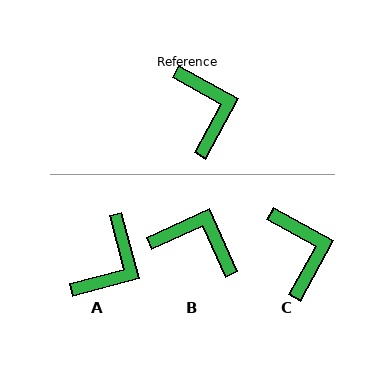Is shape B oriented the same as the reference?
No, it is off by about 53 degrees.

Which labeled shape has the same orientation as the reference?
C.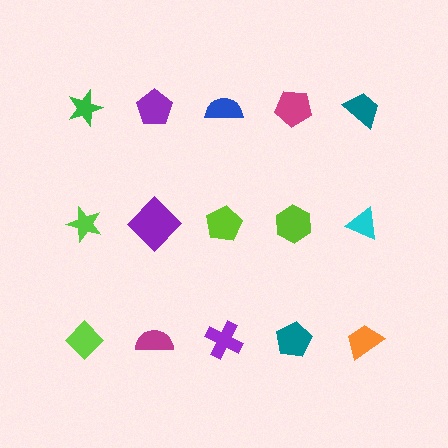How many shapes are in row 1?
5 shapes.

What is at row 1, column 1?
A green star.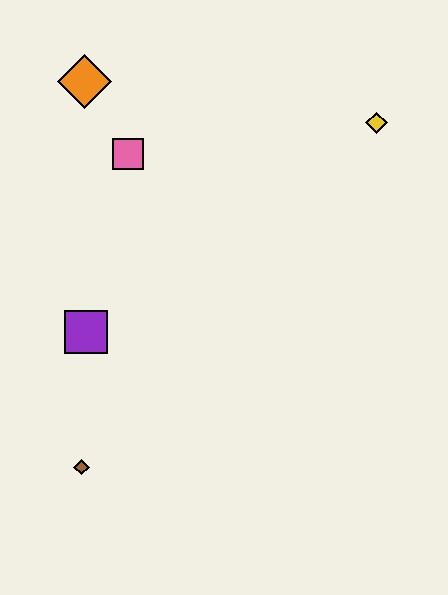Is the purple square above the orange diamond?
No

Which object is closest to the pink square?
The orange diamond is closest to the pink square.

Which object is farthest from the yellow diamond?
The brown diamond is farthest from the yellow diamond.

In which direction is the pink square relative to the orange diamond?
The pink square is below the orange diamond.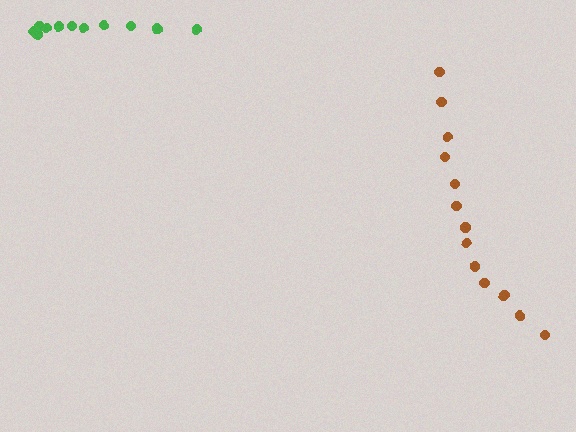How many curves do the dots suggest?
There are 2 distinct paths.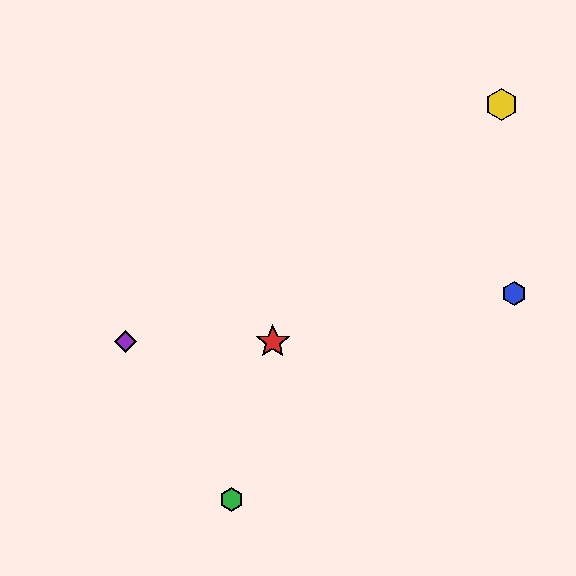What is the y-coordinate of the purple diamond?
The purple diamond is at y≈342.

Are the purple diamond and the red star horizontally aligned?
Yes, both are at y≈342.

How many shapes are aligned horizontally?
2 shapes (the red star, the purple diamond) are aligned horizontally.